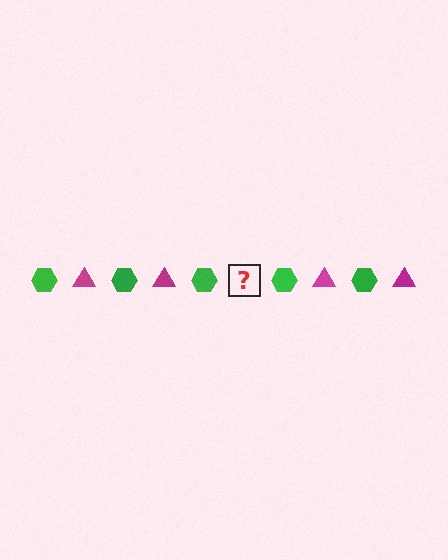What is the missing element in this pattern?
The missing element is a magenta triangle.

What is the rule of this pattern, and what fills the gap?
The rule is that the pattern alternates between green hexagon and magenta triangle. The gap should be filled with a magenta triangle.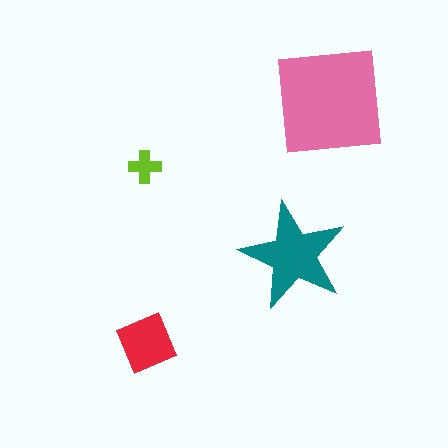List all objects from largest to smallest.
The pink square, the teal star, the red diamond, the lime cross.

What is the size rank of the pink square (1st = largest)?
1st.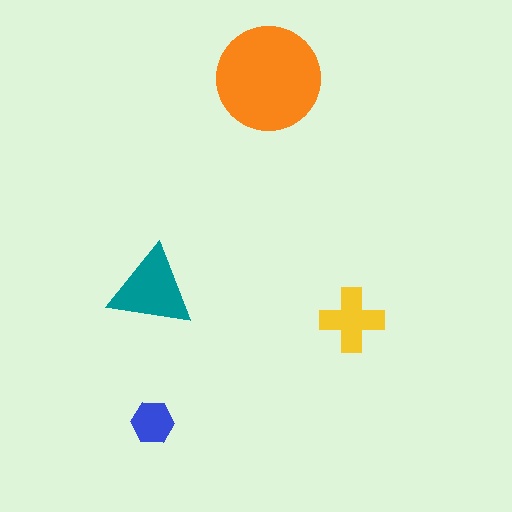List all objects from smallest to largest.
The blue hexagon, the yellow cross, the teal triangle, the orange circle.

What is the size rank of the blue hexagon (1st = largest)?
4th.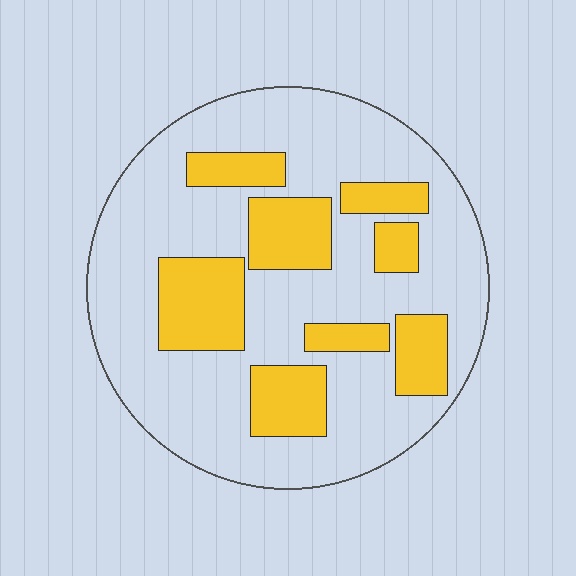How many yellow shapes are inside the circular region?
8.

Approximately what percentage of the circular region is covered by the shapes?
Approximately 30%.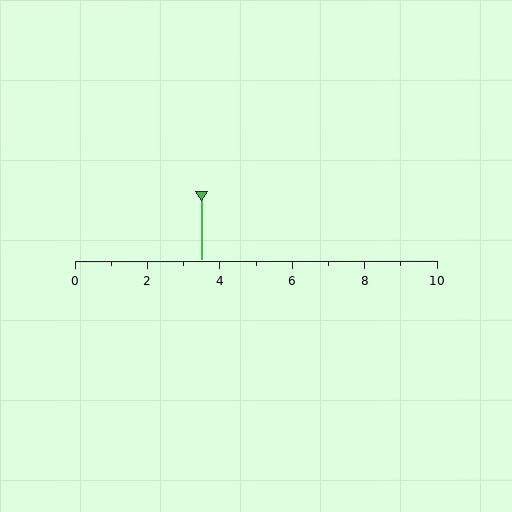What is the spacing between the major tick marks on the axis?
The major ticks are spaced 2 apart.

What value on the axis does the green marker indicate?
The marker indicates approximately 3.5.